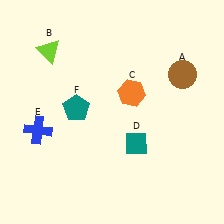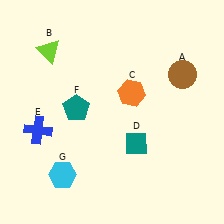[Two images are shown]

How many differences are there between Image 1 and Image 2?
There is 1 difference between the two images.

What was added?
A cyan hexagon (G) was added in Image 2.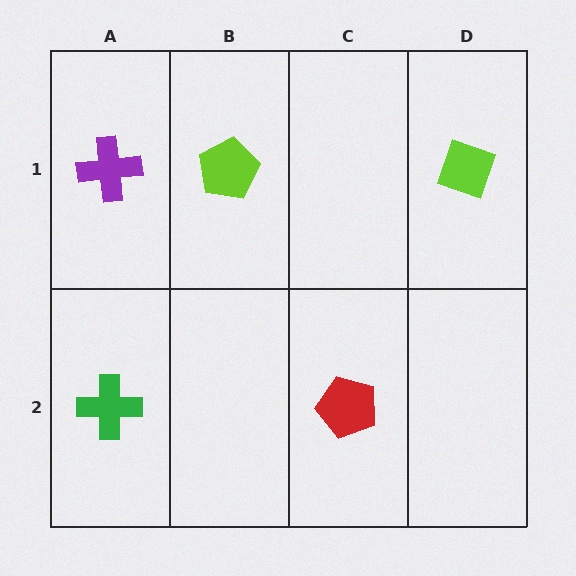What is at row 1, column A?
A purple cross.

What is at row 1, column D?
A lime diamond.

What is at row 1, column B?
A lime pentagon.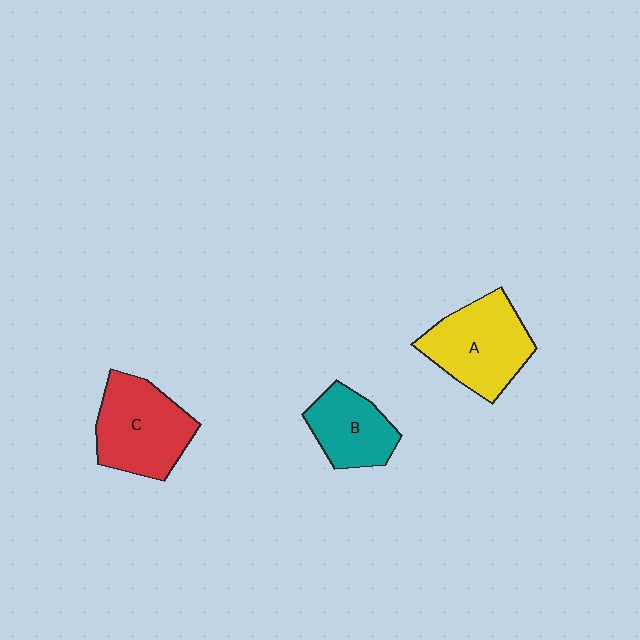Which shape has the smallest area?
Shape B (teal).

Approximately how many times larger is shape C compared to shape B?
Approximately 1.4 times.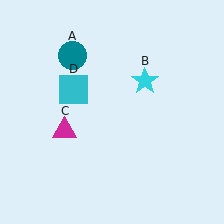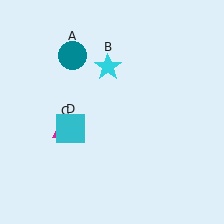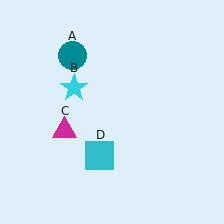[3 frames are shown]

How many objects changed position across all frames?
2 objects changed position: cyan star (object B), cyan square (object D).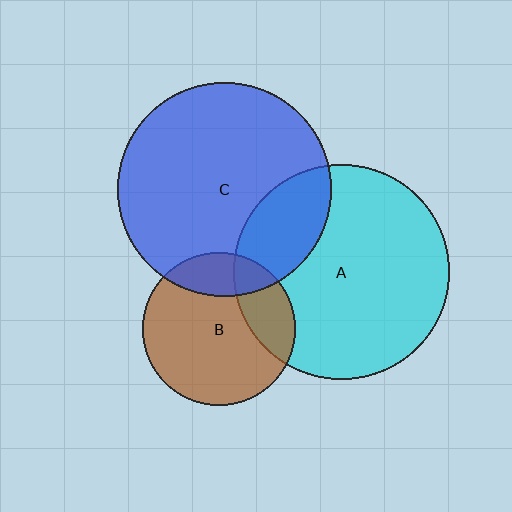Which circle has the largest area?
Circle A (cyan).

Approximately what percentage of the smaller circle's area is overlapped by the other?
Approximately 20%.